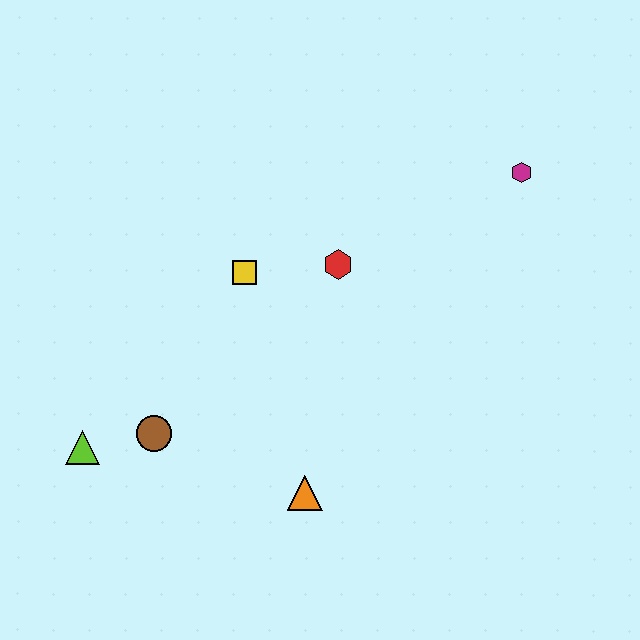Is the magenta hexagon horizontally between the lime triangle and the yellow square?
No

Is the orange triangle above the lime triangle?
No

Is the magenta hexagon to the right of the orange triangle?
Yes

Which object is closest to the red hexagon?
The yellow square is closest to the red hexagon.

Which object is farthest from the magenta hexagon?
The lime triangle is farthest from the magenta hexagon.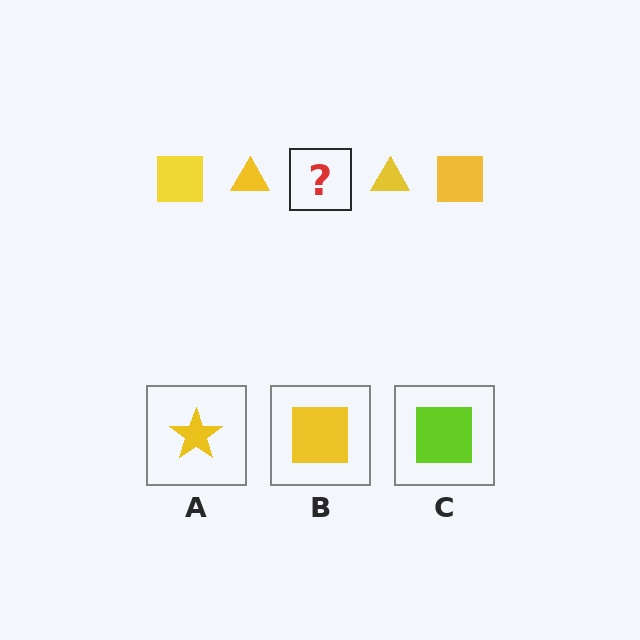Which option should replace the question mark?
Option B.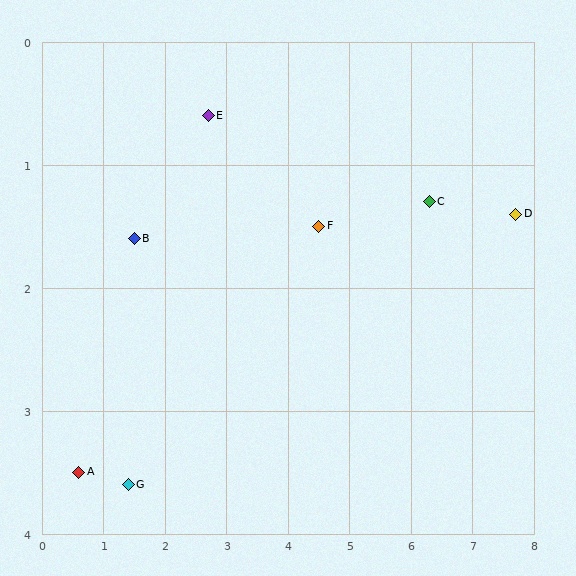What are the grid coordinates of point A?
Point A is at approximately (0.6, 3.5).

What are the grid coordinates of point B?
Point B is at approximately (1.5, 1.6).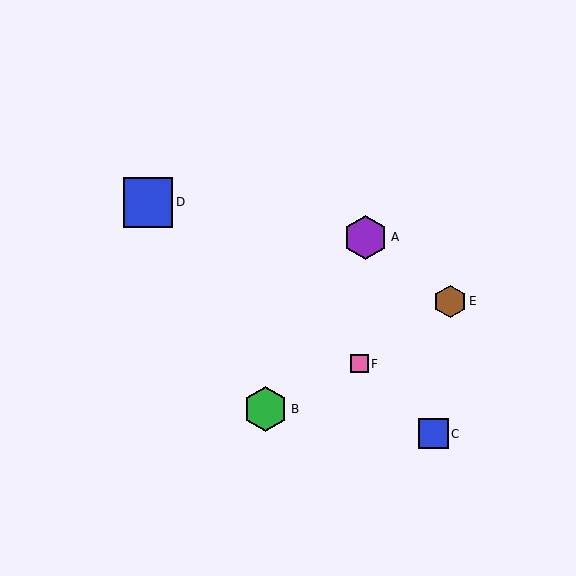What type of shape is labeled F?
Shape F is a pink square.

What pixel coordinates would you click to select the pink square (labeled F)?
Click at (359, 364) to select the pink square F.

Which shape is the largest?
The blue square (labeled D) is the largest.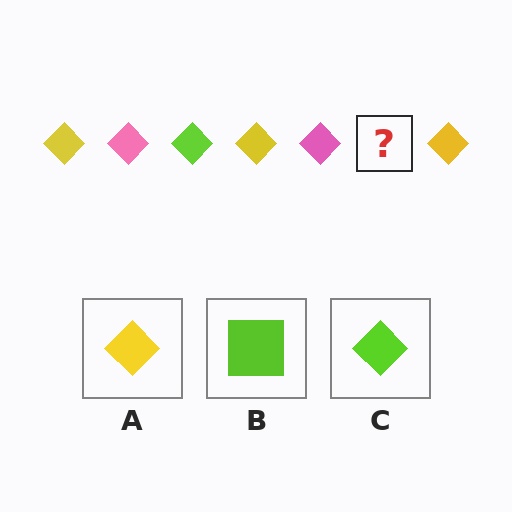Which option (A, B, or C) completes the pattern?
C.